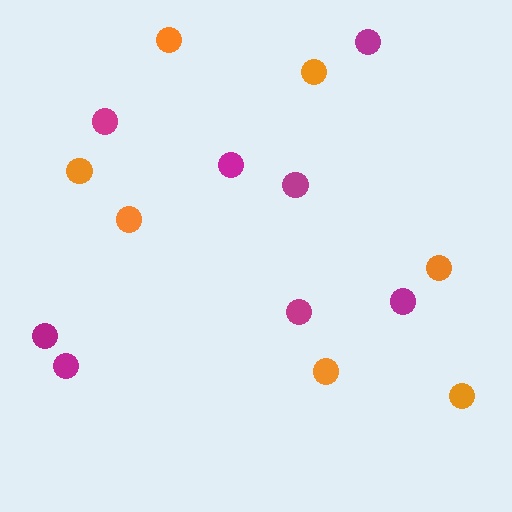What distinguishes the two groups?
There are 2 groups: one group of magenta circles (8) and one group of orange circles (7).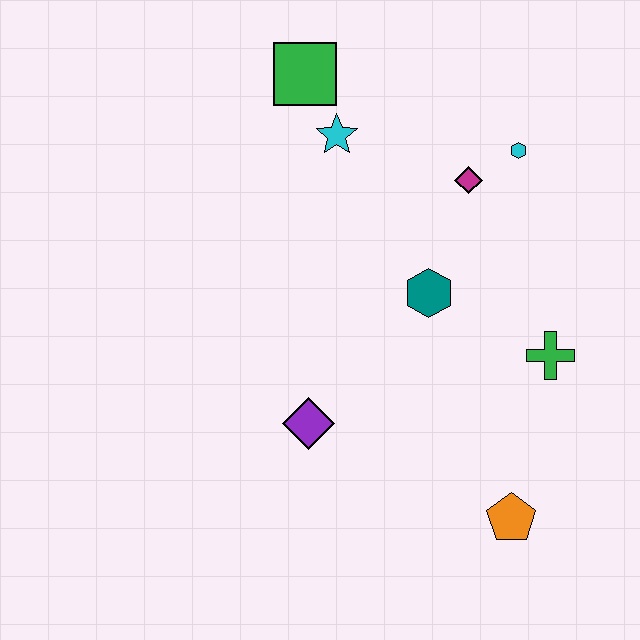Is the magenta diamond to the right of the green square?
Yes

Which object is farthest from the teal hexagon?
The green square is farthest from the teal hexagon.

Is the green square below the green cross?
No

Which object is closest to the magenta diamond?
The cyan hexagon is closest to the magenta diamond.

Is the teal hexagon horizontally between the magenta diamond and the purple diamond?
Yes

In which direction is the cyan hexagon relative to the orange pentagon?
The cyan hexagon is above the orange pentagon.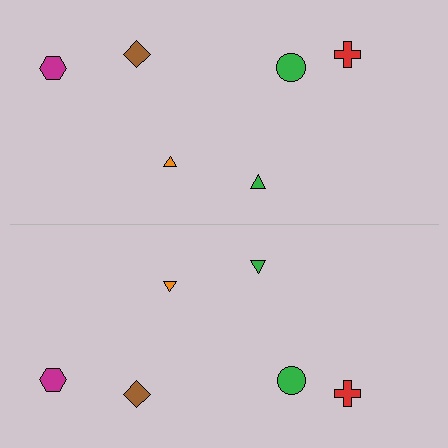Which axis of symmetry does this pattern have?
The pattern has a horizontal axis of symmetry running through the center of the image.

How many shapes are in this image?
There are 12 shapes in this image.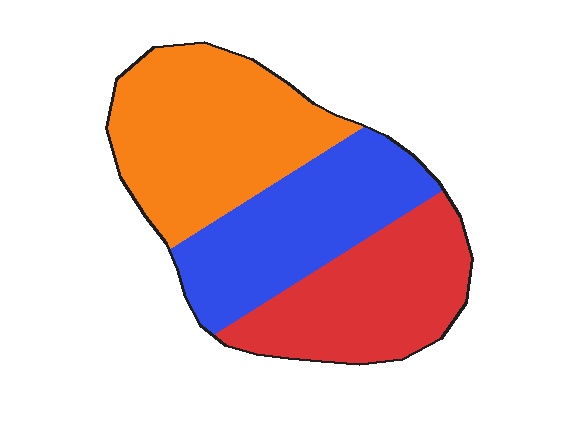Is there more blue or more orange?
Orange.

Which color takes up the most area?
Orange, at roughly 40%.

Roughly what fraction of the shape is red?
Red takes up about one third (1/3) of the shape.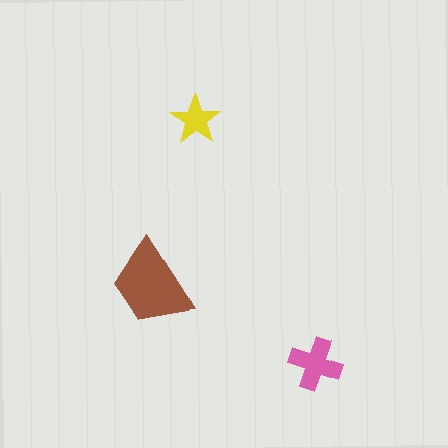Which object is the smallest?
The yellow star.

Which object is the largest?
The brown trapezoid.